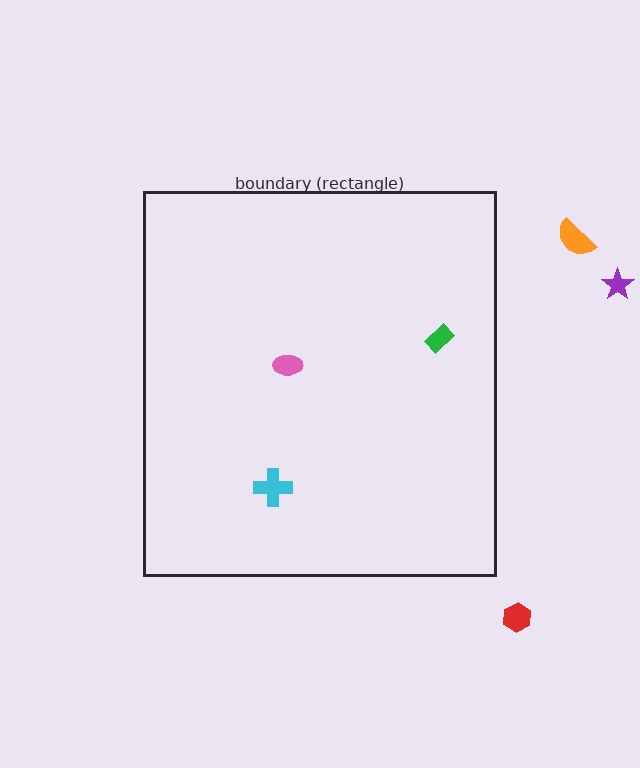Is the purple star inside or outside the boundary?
Outside.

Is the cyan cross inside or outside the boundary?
Inside.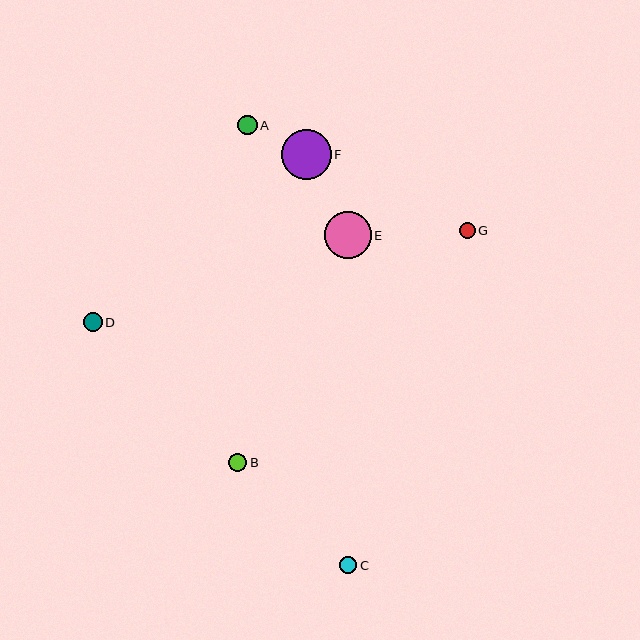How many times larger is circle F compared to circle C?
Circle F is approximately 2.9 times the size of circle C.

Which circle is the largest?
Circle F is the largest with a size of approximately 50 pixels.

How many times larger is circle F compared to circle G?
Circle F is approximately 3.1 times the size of circle G.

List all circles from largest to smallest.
From largest to smallest: F, E, A, D, B, C, G.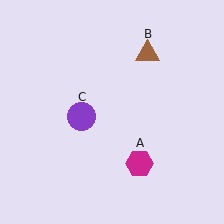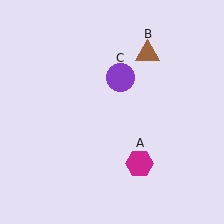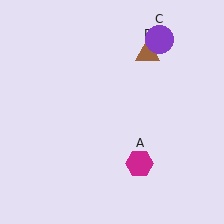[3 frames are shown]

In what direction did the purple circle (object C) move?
The purple circle (object C) moved up and to the right.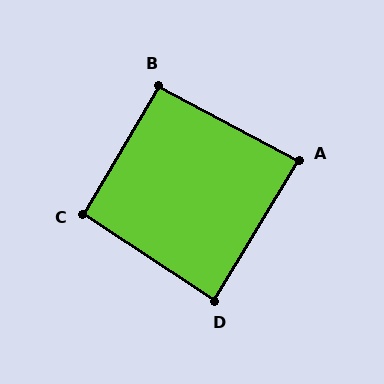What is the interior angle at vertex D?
Approximately 87 degrees (approximately right).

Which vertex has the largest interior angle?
C, at approximately 93 degrees.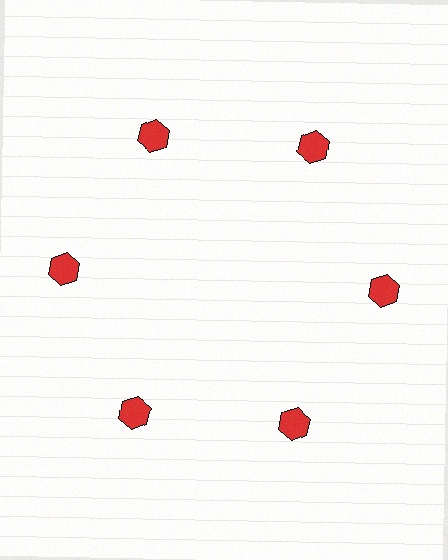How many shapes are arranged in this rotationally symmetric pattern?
There are 6 shapes, arranged in 6 groups of 1.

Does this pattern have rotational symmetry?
Yes, this pattern has 6-fold rotational symmetry. It looks the same after rotating 60 degrees around the center.